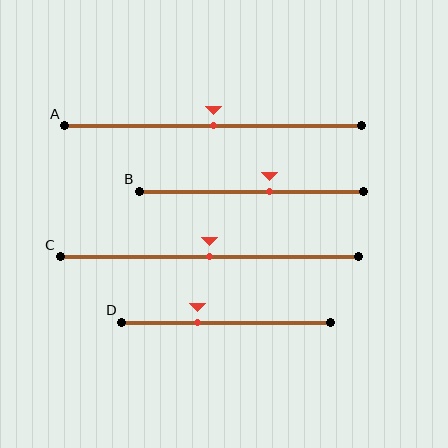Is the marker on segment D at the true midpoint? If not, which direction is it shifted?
No, the marker on segment D is shifted to the left by about 14% of the segment length.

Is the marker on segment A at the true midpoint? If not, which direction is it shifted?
Yes, the marker on segment A is at the true midpoint.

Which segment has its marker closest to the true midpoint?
Segment A has its marker closest to the true midpoint.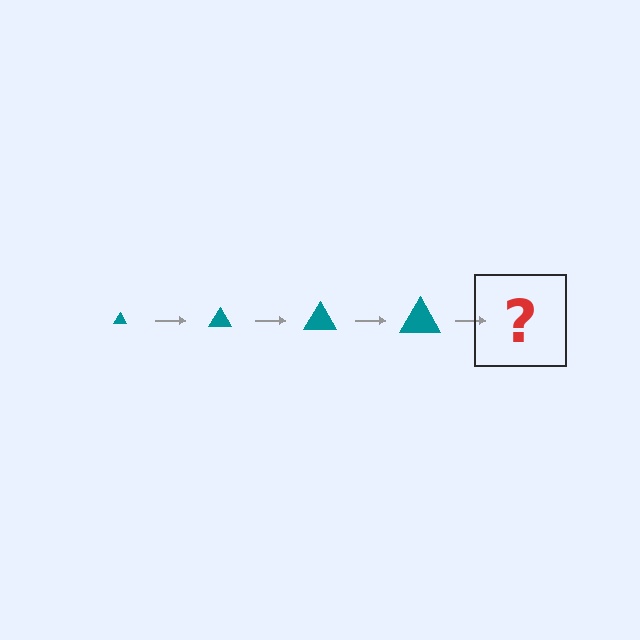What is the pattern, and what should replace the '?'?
The pattern is that the triangle gets progressively larger each step. The '?' should be a teal triangle, larger than the previous one.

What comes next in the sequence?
The next element should be a teal triangle, larger than the previous one.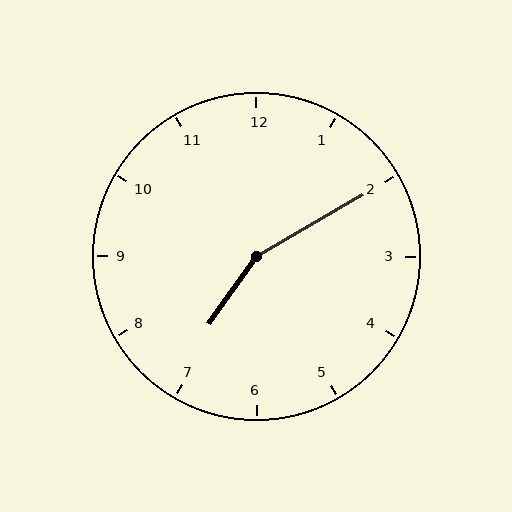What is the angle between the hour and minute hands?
Approximately 155 degrees.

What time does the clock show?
7:10.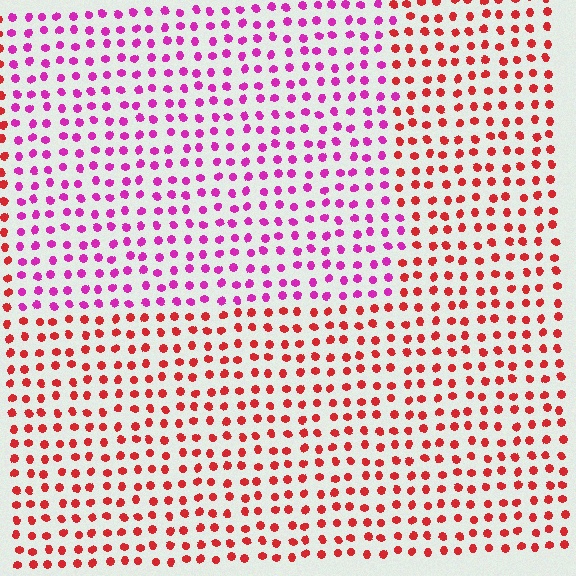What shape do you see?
I see a rectangle.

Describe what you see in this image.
The image is filled with small red elements in a uniform arrangement. A rectangle-shaped region is visible where the elements are tinted to a slightly different hue, forming a subtle color boundary.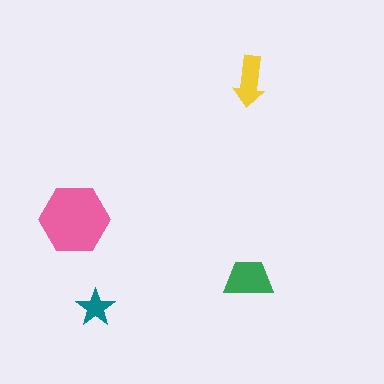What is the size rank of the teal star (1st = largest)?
4th.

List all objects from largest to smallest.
The pink hexagon, the green trapezoid, the yellow arrow, the teal star.